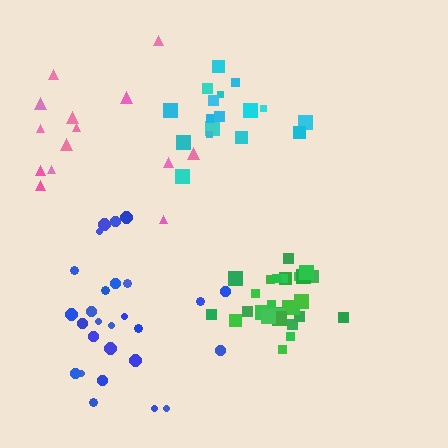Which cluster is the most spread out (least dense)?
Pink.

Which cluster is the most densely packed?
Green.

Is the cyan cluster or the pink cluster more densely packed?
Cyan.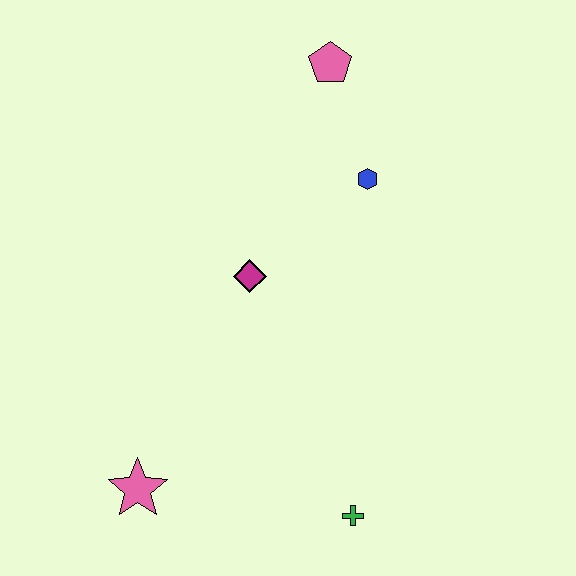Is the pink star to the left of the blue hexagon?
Yes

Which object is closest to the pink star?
The green cross is closest to the pink star.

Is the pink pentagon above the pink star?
Yes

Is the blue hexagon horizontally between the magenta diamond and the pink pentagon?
No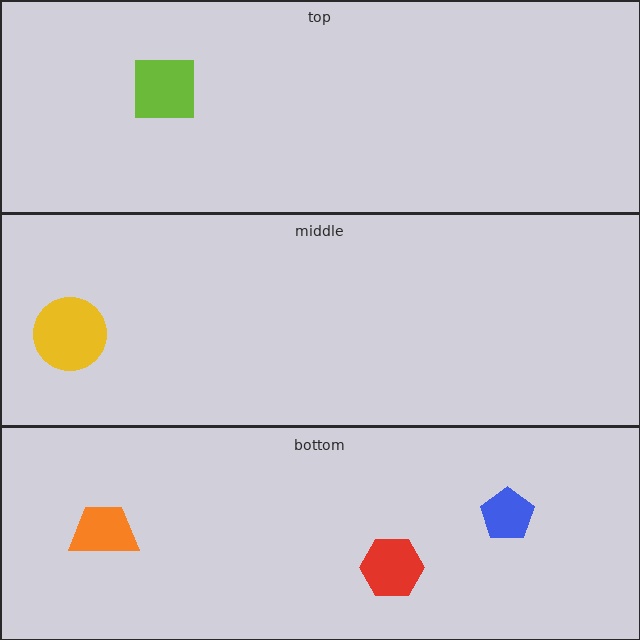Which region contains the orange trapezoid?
The bottom region.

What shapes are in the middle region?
The yellow circle.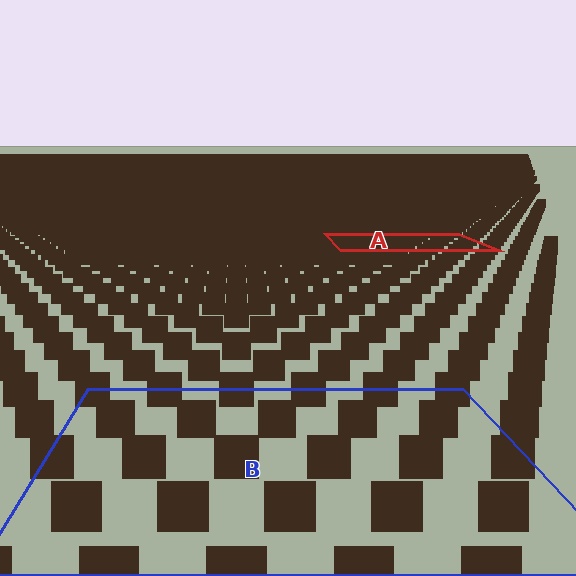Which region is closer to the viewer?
Region B is closer. The texture elements there are larger and more spread out.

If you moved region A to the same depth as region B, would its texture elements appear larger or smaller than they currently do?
They would appear larger. At a closer depth, the same texture elements are projected at a bigger on-screen size.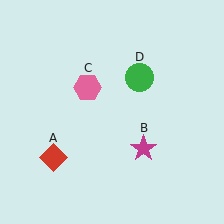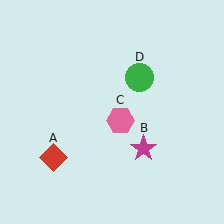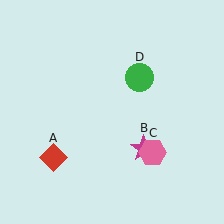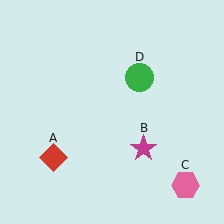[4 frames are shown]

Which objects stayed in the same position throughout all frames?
Red diamond (object A) and magenta star (object B) and green circle (object D) remained stationary.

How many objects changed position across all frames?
1 object changed position: pink hexagon (object C).